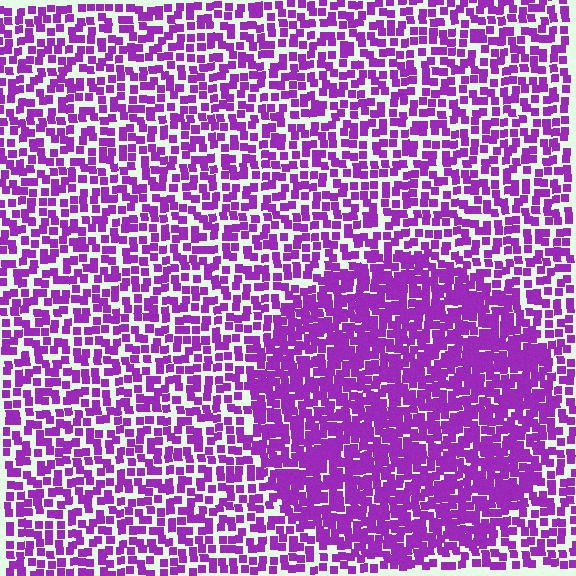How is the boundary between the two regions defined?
The boundary is defined by a change in element density (approximately 1.8x ratio). All elements are the same color, size, and shape.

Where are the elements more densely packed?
The elements are more densely packed inside the circle boundary.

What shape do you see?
I see a circle.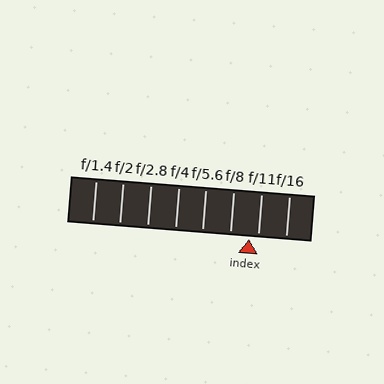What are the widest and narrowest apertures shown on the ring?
The widest aperture shown is f/1.4 and the narrowest is f/16.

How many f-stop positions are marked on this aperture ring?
There are 8 f-stop positions marked.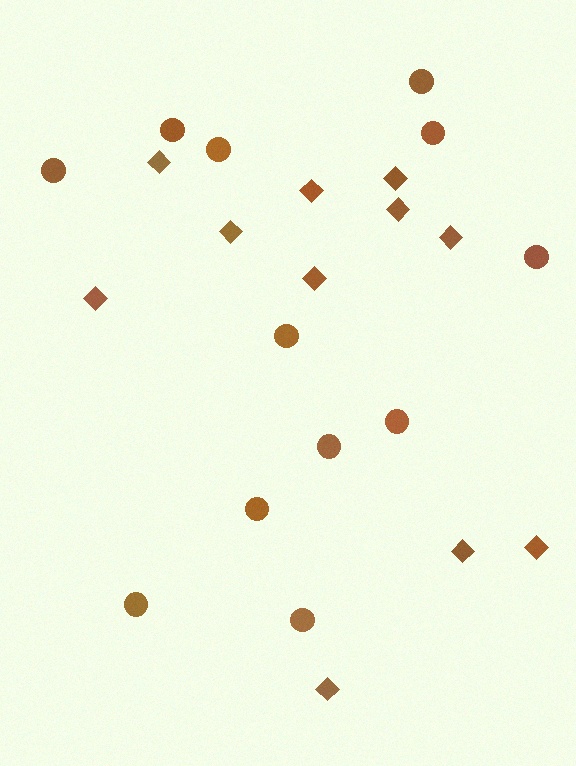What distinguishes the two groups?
There are 2 groups: one group of diamonds (11) and one group of circles (12).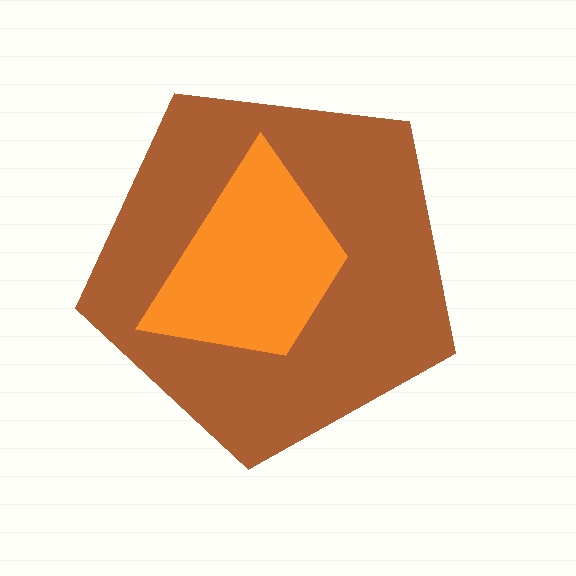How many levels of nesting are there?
2.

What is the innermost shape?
The orange trapezoid.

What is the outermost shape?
The brown pentagon.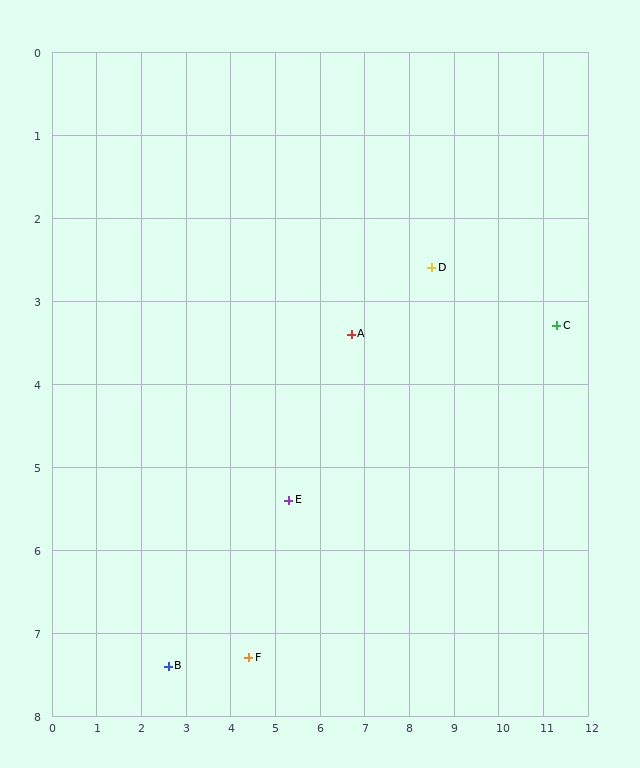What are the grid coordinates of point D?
Point D is at approximately (8.5, 2.6).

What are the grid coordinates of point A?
Point A is at approximately (6.7, 3.4).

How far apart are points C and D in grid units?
Points C and D are about 2.9 grid units apart.